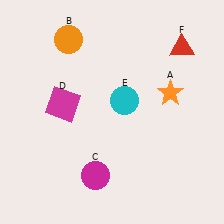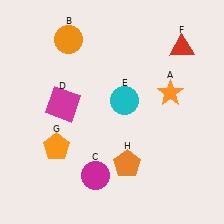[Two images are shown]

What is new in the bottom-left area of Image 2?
An orange pentagon (G) was added in the bottom-left area of Image 2.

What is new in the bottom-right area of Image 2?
An orange pentagon (H) was added in the bottom-right area of Image 2.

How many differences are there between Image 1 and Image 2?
There are 2 differences between the two images.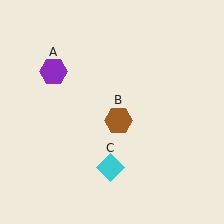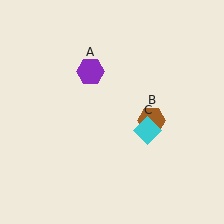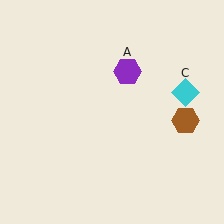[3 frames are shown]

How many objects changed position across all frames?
3 objects changed position: purple hexagon (object A), brown hexagon (object B), cyan diamond (object C).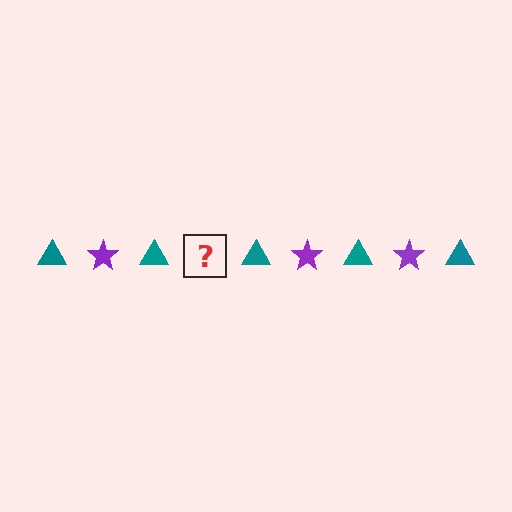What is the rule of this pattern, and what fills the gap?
The rule is that the pattern alternates between teal triangle and purple star. The gap should be filled with a purple star.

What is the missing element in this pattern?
The missing element is a purple star.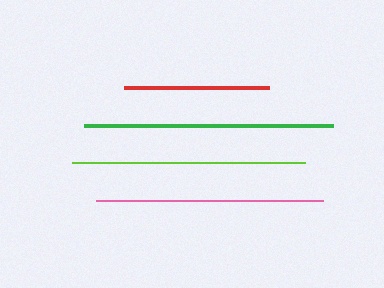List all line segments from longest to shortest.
From longest to shortest: green, lime, pink, red.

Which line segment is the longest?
The green line is the longest at approximately 250 pixels.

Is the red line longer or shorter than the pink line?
The pink line is longer than the red line.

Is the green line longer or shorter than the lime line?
The green line is longer than the lime line.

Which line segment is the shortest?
The red line is the shortest at approximately 145 pixels.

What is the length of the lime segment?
The lime segment is approximately 233 pixels long.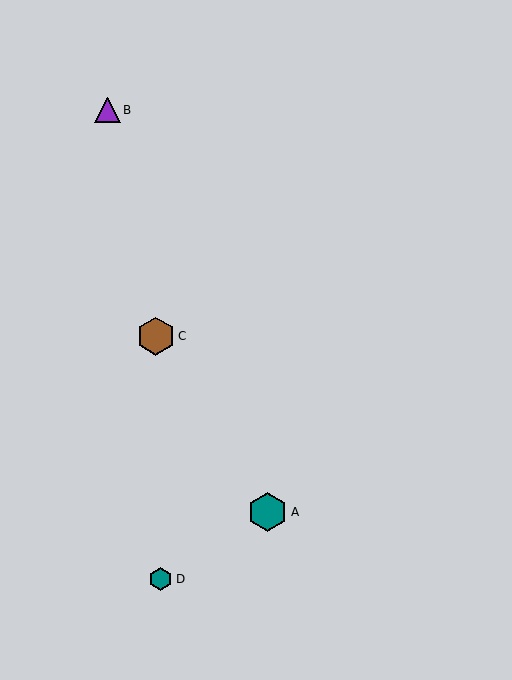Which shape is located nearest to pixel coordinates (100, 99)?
The purple triangle (labeled B) at (107, 110) is nearest to that location.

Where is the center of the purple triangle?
The center of the purple triangle is at (107, 110).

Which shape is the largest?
The teal hexagon (labeled A) is the largest.